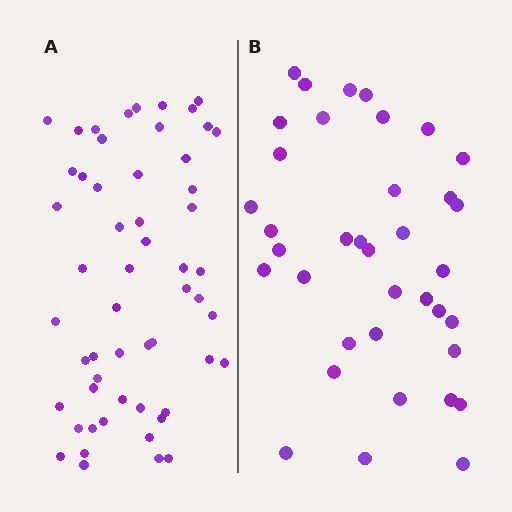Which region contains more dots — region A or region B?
Region A (the left region) has more dots.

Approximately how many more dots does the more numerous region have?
Region A has approximately 20 more dots than region B.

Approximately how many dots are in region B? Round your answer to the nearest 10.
About 40 dots. (The exact count is 37, which rounds to 40.)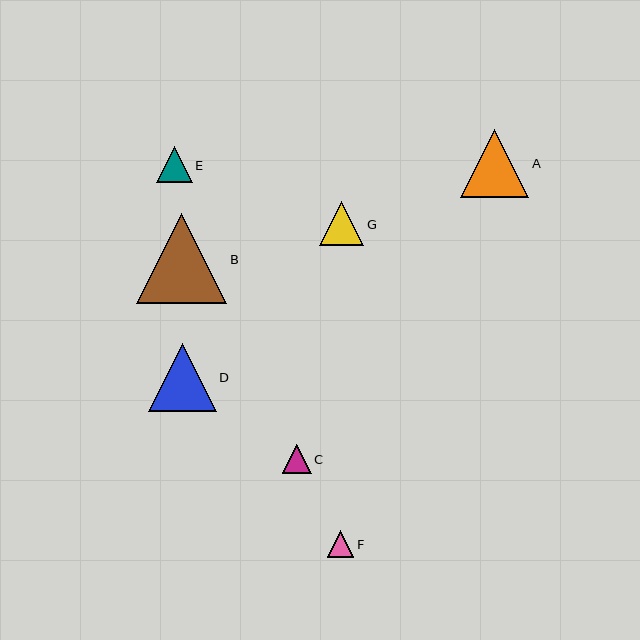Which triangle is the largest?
Triangle B is the largest with a size of approximately 90 pixels.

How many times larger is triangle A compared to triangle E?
Triangle A is approximately 1.9 times the size of triangle E.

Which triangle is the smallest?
Triangle F is the smallest with a size of approximately 27 pixels.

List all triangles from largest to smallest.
From largest to smallest: B, D, A, G, E, C, F.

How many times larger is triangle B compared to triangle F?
Triangle B is approximately 3.4 times the size of triangle F.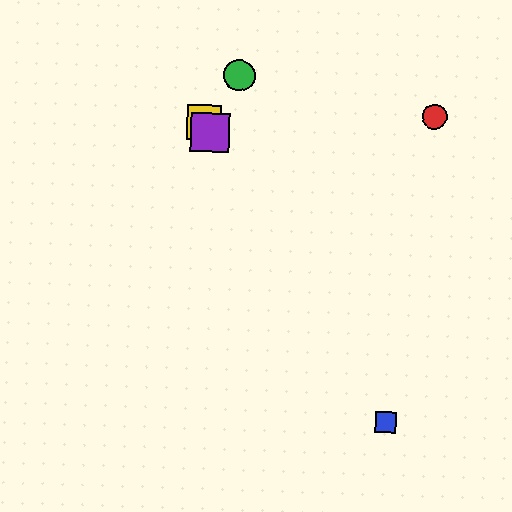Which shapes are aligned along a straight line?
The blue square, the yellow square, the purple square are aligned along a straight line.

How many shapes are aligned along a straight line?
3 shapes (the blue square, the yellow square, the purple square) are aligned along a straight line.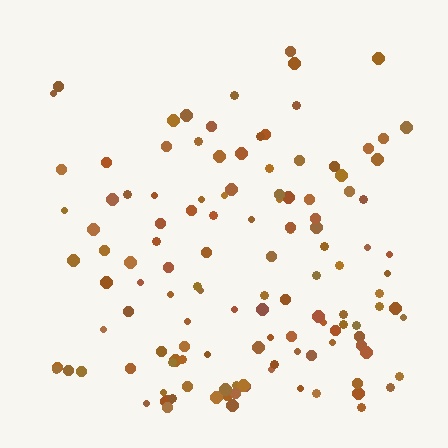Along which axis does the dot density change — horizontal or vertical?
Vertical.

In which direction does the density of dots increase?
From top to bottom, with the bottom side densest.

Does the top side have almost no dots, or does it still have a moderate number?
Still a moderate number, just noticeably fewer than the bottom.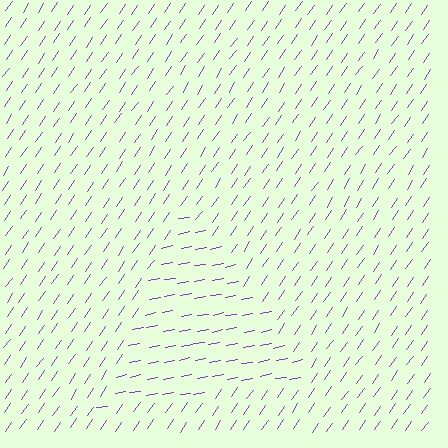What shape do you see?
I see a triangle.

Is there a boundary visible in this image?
Yes, there is a texture boundary formed by a change in line orientation.